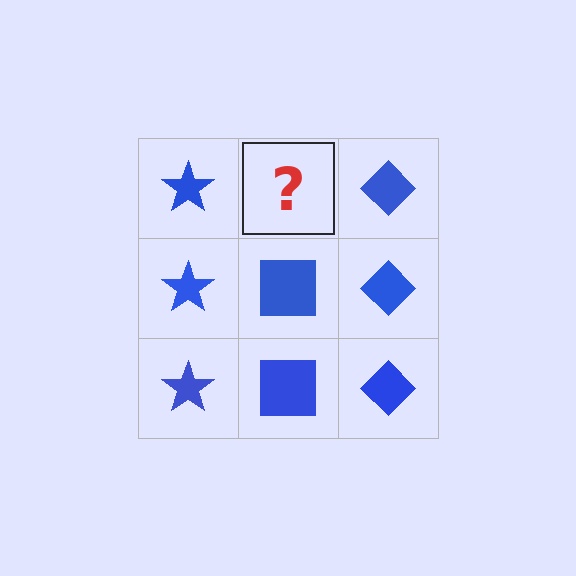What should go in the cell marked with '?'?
The missing cell should contain a blue square.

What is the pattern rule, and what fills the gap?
The rule is that each column has a consistent shape. The gap should be filled with a blue square.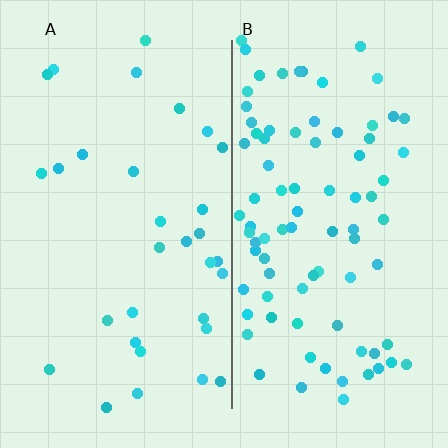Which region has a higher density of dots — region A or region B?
B (the right).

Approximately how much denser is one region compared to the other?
Approximately 2.7× — region B over region A.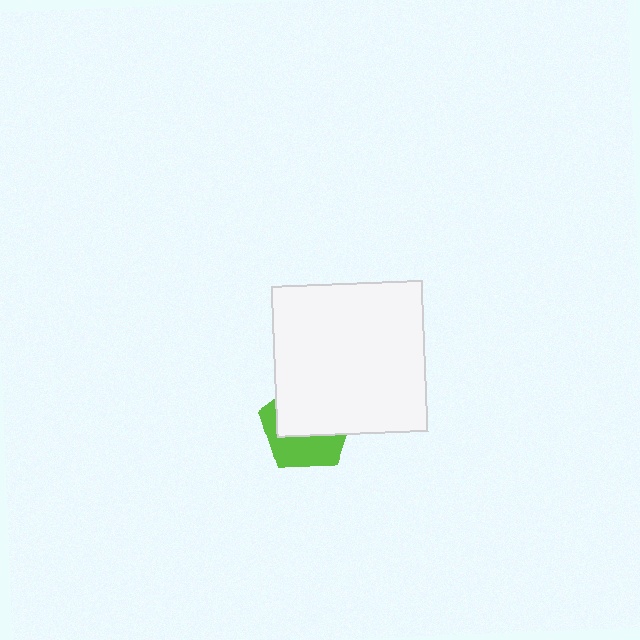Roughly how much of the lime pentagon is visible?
A small part of it is visible (roughly 42%).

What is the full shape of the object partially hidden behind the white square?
The partially hidden object is a lime pentagon.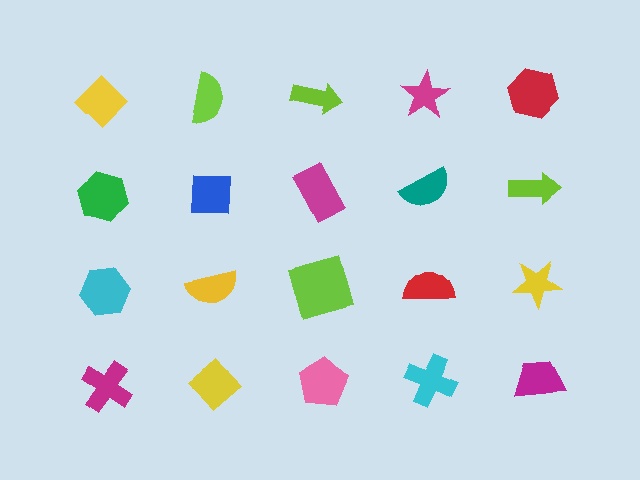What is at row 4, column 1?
A magenta cross.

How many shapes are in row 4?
5 shapes.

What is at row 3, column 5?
A yellow star.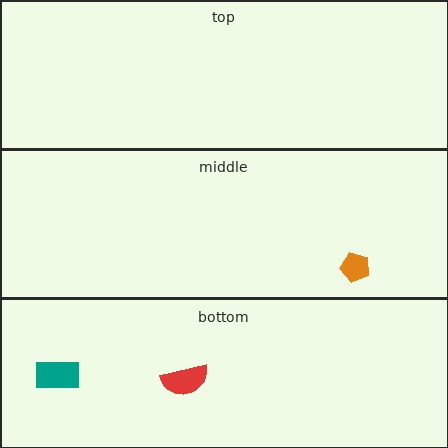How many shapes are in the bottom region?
2.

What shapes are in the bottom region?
The red semicircle, the teal rectangle.